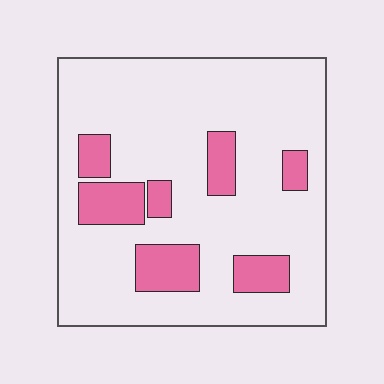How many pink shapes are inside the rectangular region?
7.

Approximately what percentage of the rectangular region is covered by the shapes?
Approximately 20%.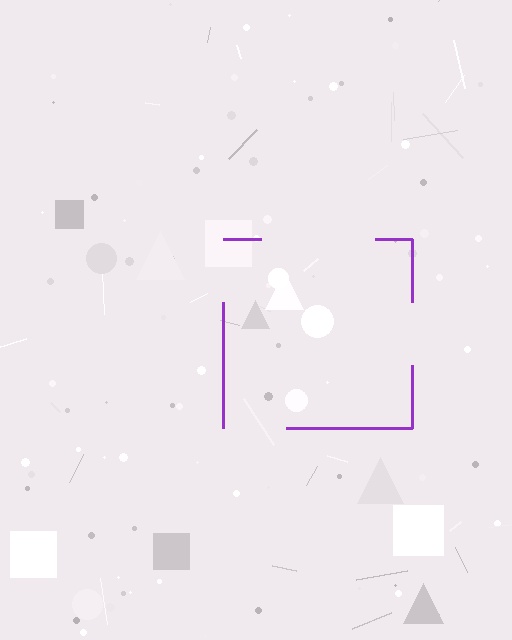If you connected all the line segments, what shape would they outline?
They would outline a square.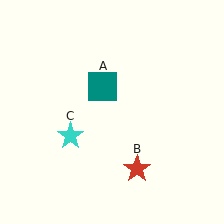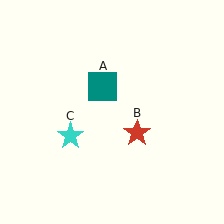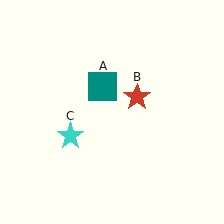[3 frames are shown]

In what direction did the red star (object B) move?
The red star (object B) moved up.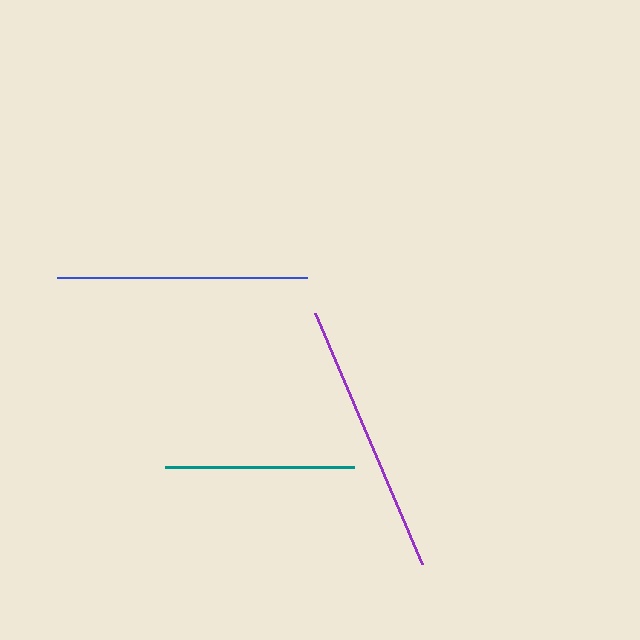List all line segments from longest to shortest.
From longest to shortest: purple, blue, teal.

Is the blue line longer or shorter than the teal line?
The blue line is longer than the teal line.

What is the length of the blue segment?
The blue segment is approximately 250 pixels long.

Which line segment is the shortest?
The teal line is the shortest at approximately 189 pixels.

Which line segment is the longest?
The purple line is the longest at approximately 272 pixels.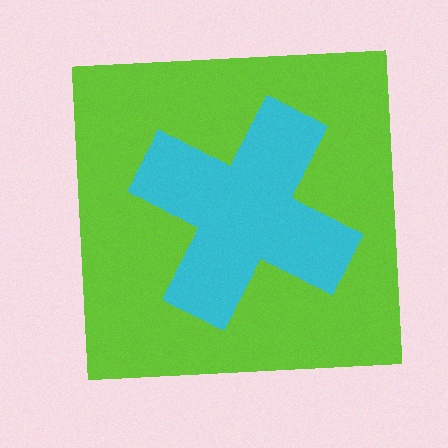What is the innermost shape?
The cyan cross.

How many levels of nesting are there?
2.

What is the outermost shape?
The lime square.